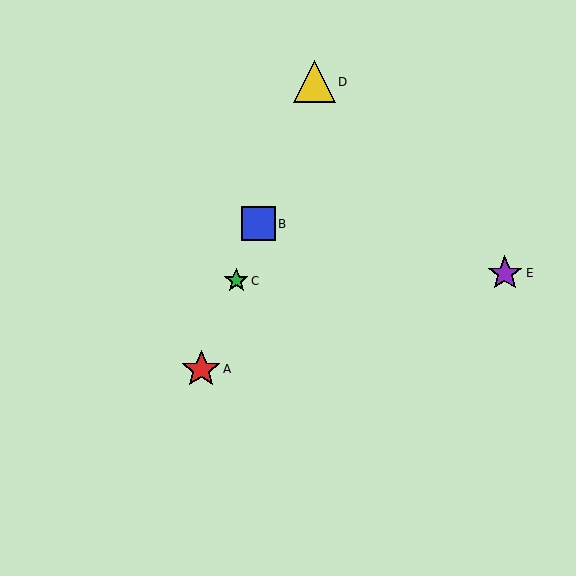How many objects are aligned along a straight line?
4 objects (A, B, C, D) are aligned along a straight line.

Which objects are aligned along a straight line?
Objects A, B, C, D are aligned along a straight line.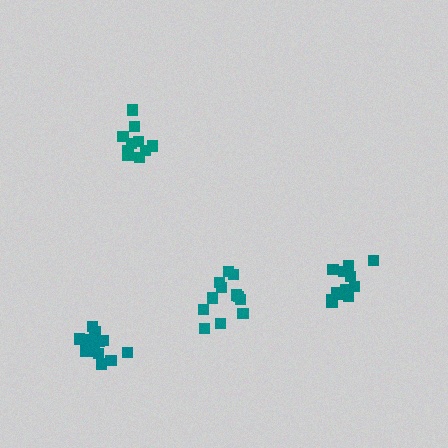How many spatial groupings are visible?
There are 4 spatial groupings.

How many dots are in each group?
Group 1: 14 dots, Group 2: 12 dots, Group 3: 10 dots, Group 4: 13 dots (49 total).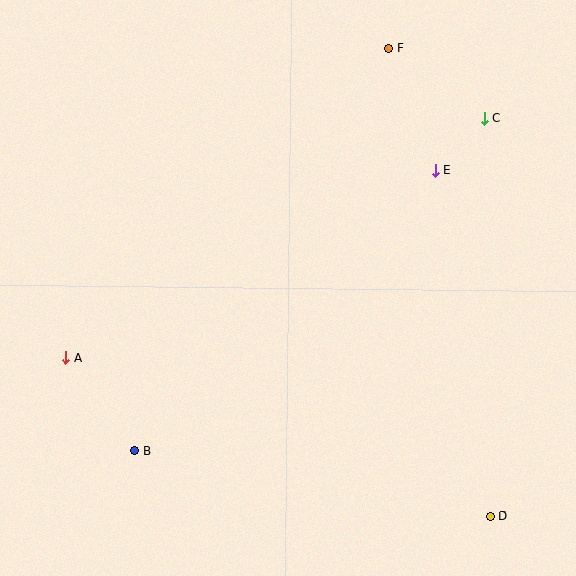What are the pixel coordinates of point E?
Point E is at (436, 170).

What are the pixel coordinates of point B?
Point B is at (135, 451).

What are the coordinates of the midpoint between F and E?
The midpoint between F and E is at (412, 109).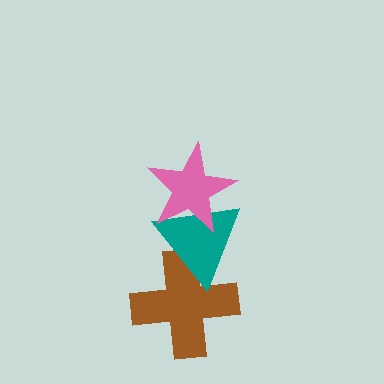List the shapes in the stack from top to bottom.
From top to bottom: the pink star, the teal triangle, the brown cross.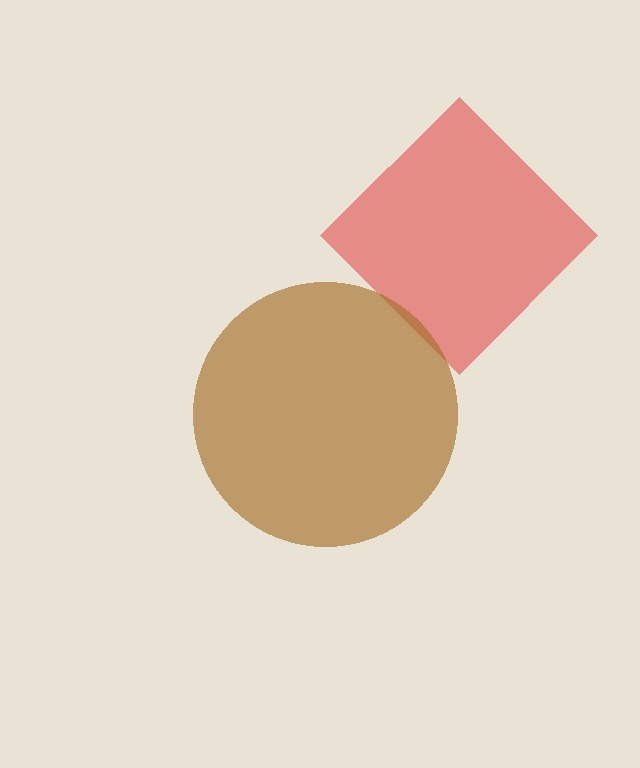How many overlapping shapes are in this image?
There are 2 overlapping shapes in the image.